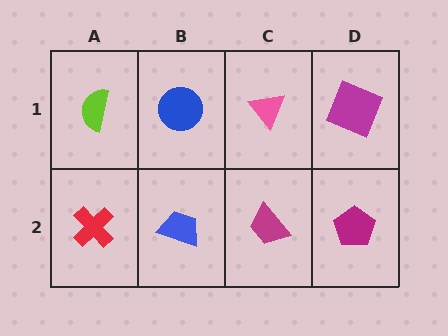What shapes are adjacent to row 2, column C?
A pink triangle (row 1, column C), a blue trapezoid (row 2, column B), a magenta pentagon (row 2, column D).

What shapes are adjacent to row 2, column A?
A lime semicircle (row 1, column A), a blue trapezoid (row 2, column B).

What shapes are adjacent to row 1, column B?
A blue trapezoid (row 2, column B), a lime semicircle (row 1, column A), a pink triangle (row 1, column C).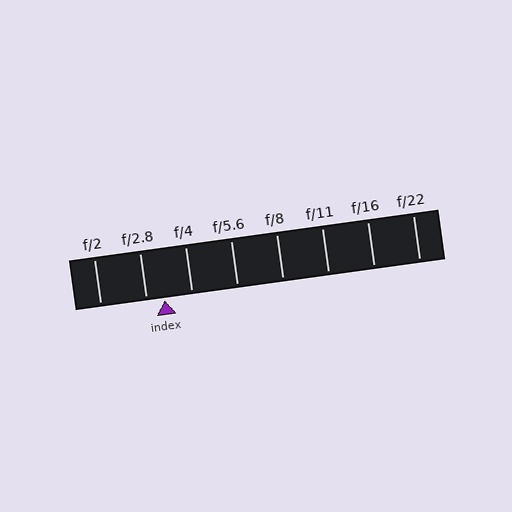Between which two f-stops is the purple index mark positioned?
The index mark is between f/2.8 and f/4.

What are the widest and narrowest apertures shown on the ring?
The widest aperture shown is f/2 and the narrowest is f/22.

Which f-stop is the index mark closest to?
The index mark is closest to f/2.8.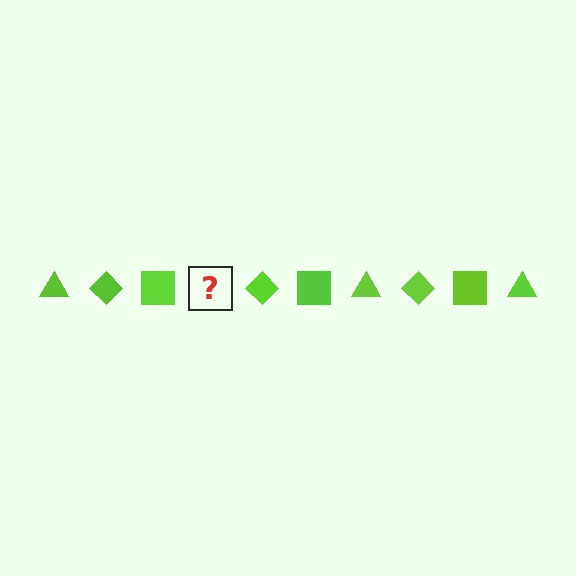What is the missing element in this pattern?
The missing element is a lime triangle.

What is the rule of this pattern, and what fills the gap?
The rule is that the pattern cycles through triangle, diamond, square shapes in lime. The gap should be filled with a lime triangle.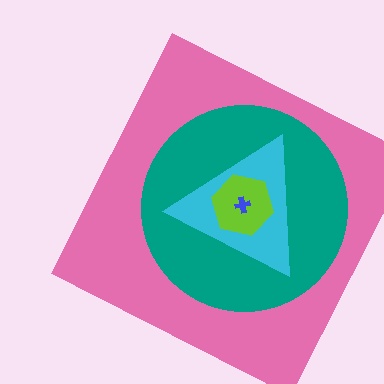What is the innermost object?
The blue cross.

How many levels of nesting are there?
5.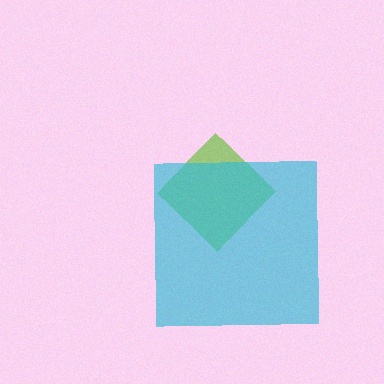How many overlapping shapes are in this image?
There are 2 overlapping shapes in the image.